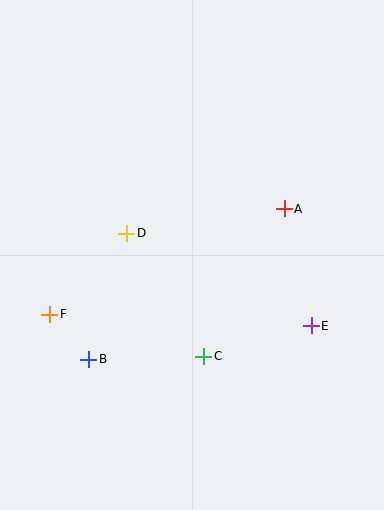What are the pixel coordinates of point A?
Point A is at (284, 209).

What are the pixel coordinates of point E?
Point E is at (311, 326).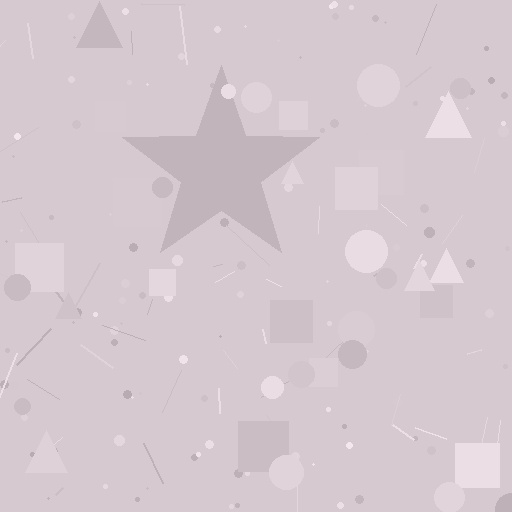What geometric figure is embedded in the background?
A star is embedded in the background.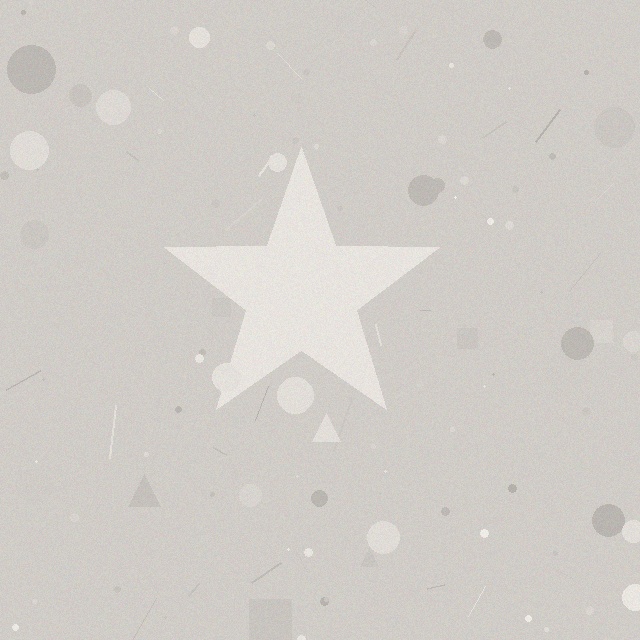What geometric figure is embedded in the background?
A star is embedded in the background.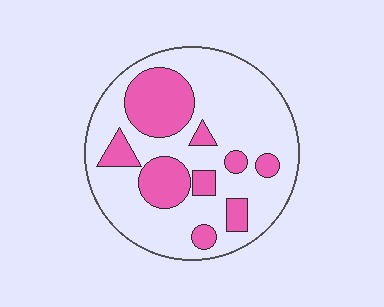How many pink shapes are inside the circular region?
9.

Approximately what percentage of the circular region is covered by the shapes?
Approximately 30%.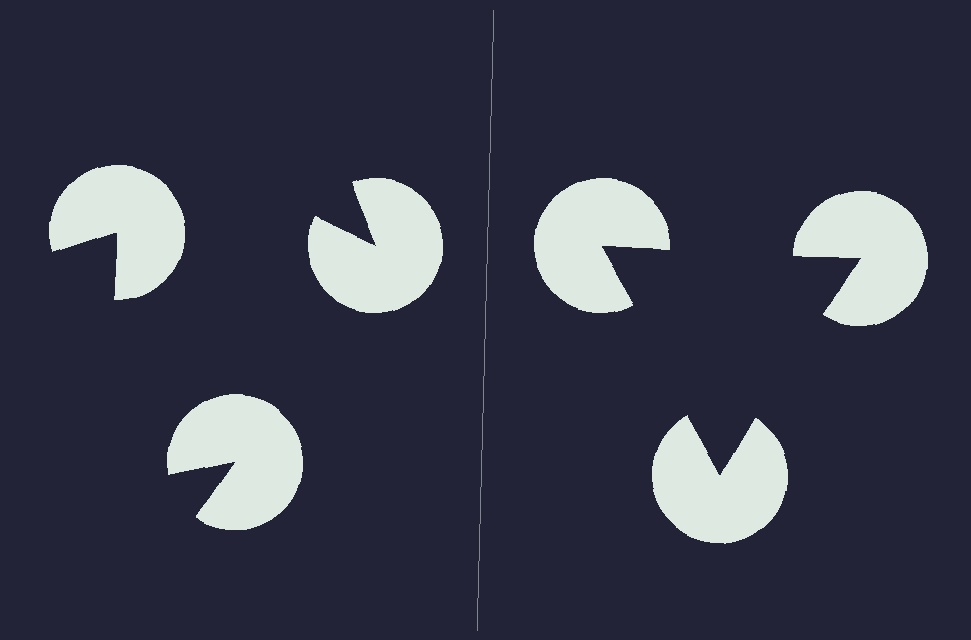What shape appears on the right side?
An illusory triangle.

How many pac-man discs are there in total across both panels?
6 — 3 on each side.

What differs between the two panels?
The pac-man discs are positioned identically on both sides; only the wedge orientations differ. On the right they align to a triangle; on the left they are misaligned.